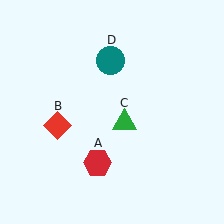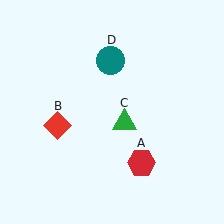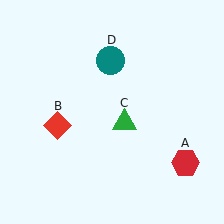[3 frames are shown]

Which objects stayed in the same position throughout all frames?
Red diamond (object B) and green triangle (object C) and teal circle (object D) remained stationary.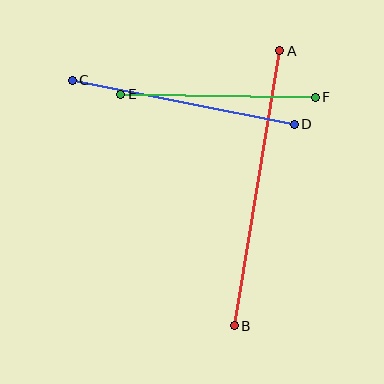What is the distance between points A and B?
The distance is approximately 279 pixels.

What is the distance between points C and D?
The distance is approximately 227 pixels.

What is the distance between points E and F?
The distance is approximately 194 pixels.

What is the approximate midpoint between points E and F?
The midpoint is at approximately (218, 96) pixels.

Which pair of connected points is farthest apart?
Points A and B are farthest apart.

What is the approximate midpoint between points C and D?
The midpoint is at approximately (183, 102) pixels.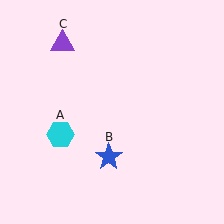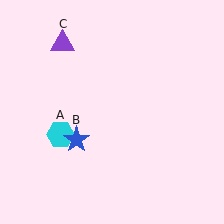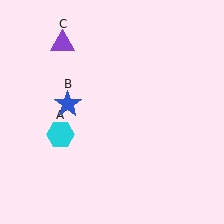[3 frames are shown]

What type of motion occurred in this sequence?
The blue star (object B) rotated clockwise around the center of the scene.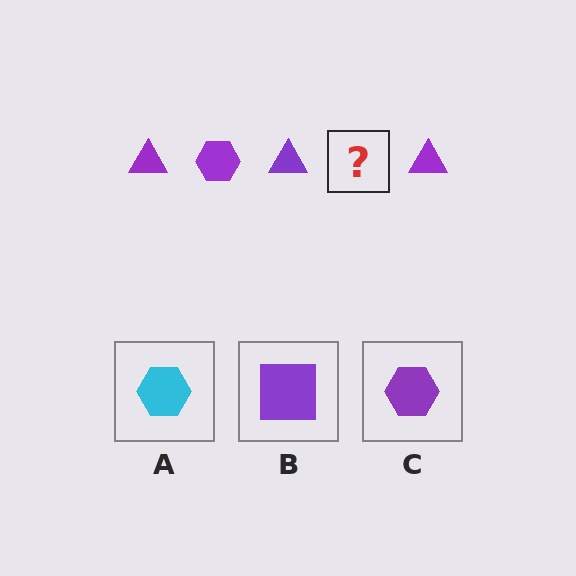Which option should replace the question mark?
Option C.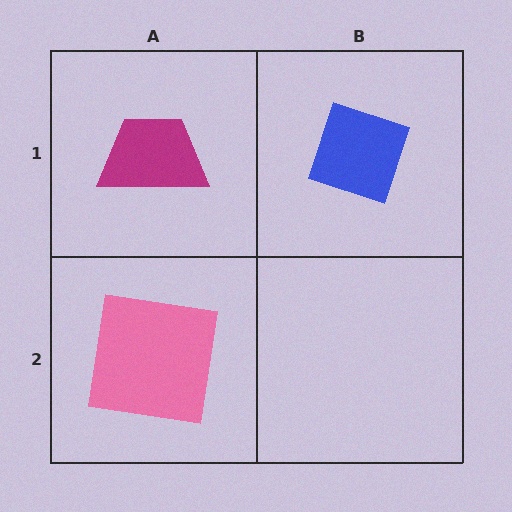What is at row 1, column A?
A magenta trapezoid.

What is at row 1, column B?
A blue diamond.